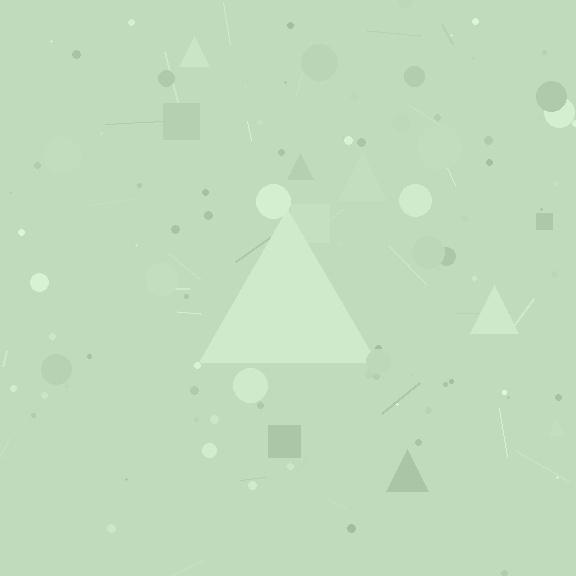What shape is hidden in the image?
A triangle is hidden in the image.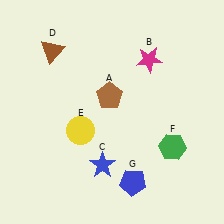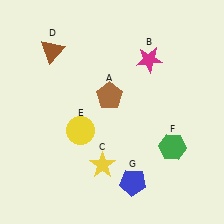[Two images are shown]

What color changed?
The star (C) changed from blue in Image 1 to yellow in Image 2.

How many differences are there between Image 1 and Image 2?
There is 1 difference between the two images.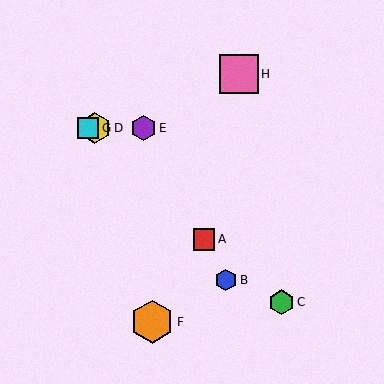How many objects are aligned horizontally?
3 objects (D, E, G) are aligned horizontally.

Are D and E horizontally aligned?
Yes, both are at y≈128.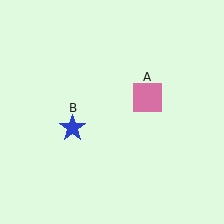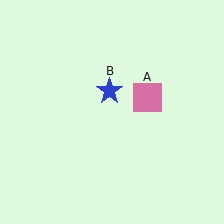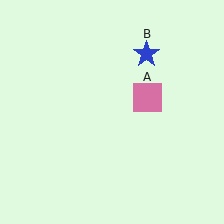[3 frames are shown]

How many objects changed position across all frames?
1 object changed position: blue star (object B).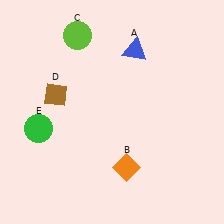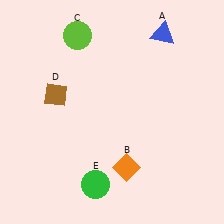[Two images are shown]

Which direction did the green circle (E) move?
The green circle (E) moved right.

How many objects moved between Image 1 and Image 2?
2 objects moved between the two images.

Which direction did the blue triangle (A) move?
The blue triangle (A) moved right.